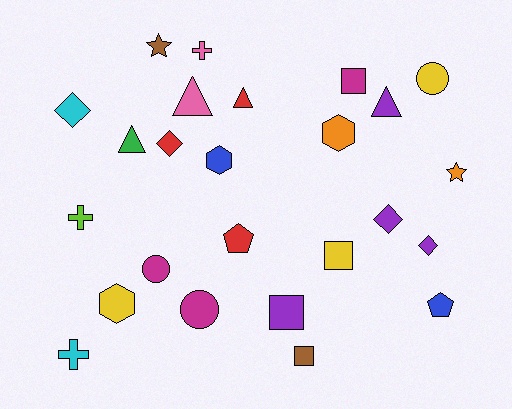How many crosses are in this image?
There are 3 crosses.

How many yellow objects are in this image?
There are 3 yellow objects.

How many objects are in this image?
There are 25 objects.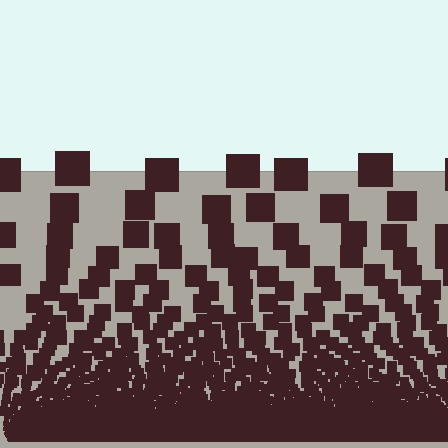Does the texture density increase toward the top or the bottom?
Density increases toward the bottom.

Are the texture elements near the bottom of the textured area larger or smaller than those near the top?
Smaller. The gradient is inverted — elements near the bottom are smaller and denser.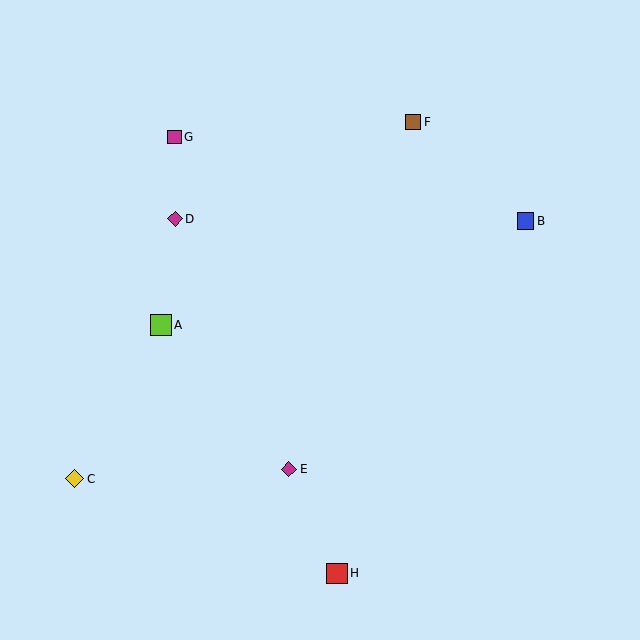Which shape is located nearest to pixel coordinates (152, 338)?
The lime square (labeled A) at (161, 325) is nearest to that location.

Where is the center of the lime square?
The center of the lime square is at (161, 325).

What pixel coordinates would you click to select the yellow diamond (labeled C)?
Click at (75, 479) to select the yellow diamond C.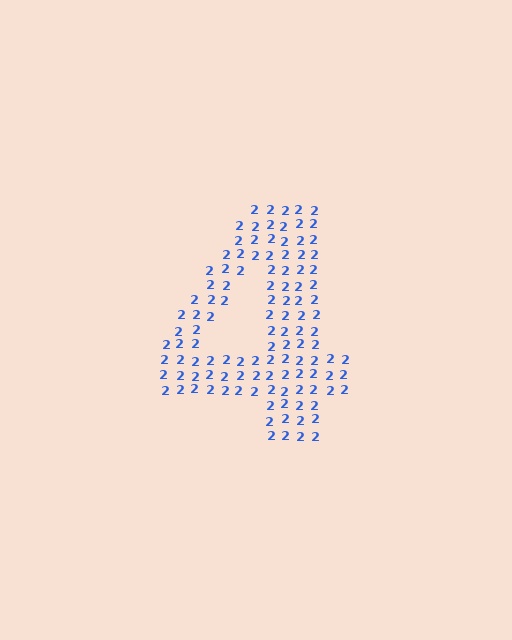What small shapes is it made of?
It is made of small digit 2's.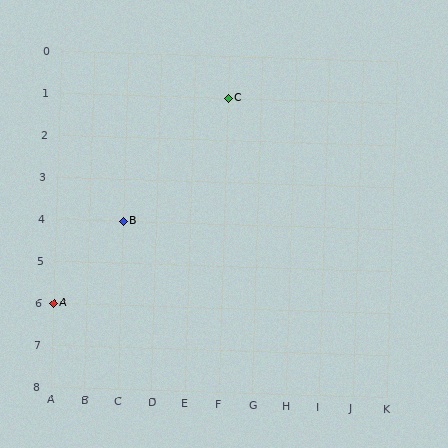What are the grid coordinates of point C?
Point C is at grid coordinates (F, 1).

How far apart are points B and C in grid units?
Points B and C are 3 columns and 3 rows apart (about 4.2 grid units diagonally).